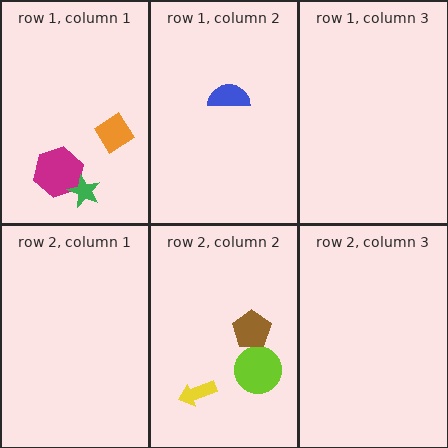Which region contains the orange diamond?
The row 1, column 1 region.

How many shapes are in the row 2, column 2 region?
3.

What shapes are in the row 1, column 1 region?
The magenta hexagon, the orange diamond, the green star.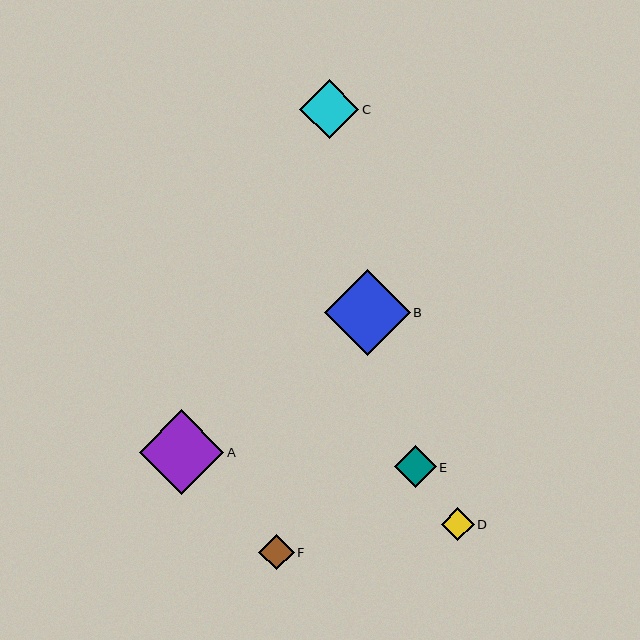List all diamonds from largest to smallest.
From largest to smallest: B, A, C, E, F, D.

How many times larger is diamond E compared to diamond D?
Diamond E is approximately 1.3 times the size of diamond D.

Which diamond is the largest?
Diamond B is the largest with a size of approximately 86 pixels.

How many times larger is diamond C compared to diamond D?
Diamond C is approximately 1.8 times the size of diamond D.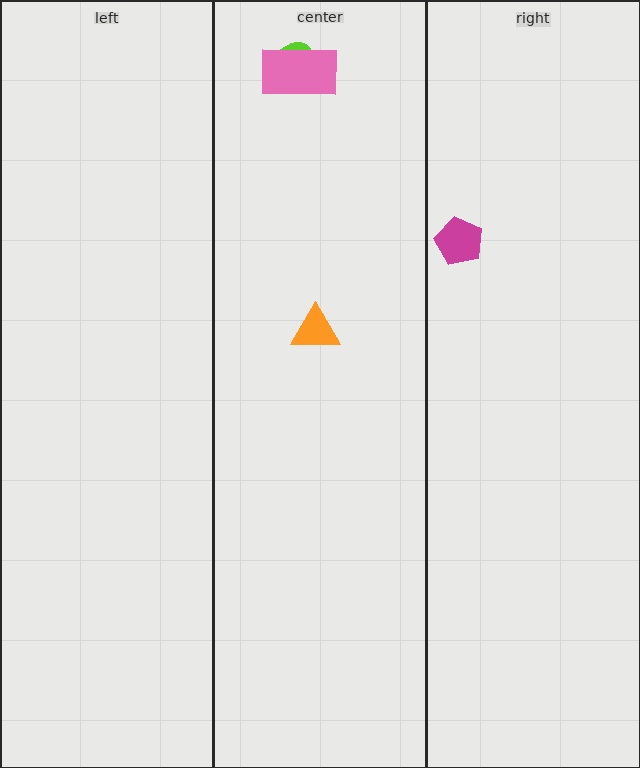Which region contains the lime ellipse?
The center region.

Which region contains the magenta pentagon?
The right region.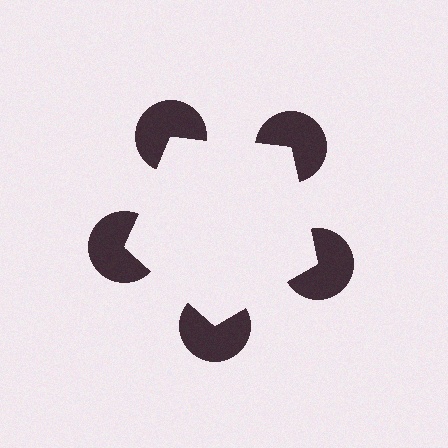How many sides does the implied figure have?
5 sides.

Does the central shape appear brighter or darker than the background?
It typically appears slightly brighter than the background, even though no actual brightness change is drawn.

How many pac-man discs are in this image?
There are 5 — one at each vertex of the illusory pentagon.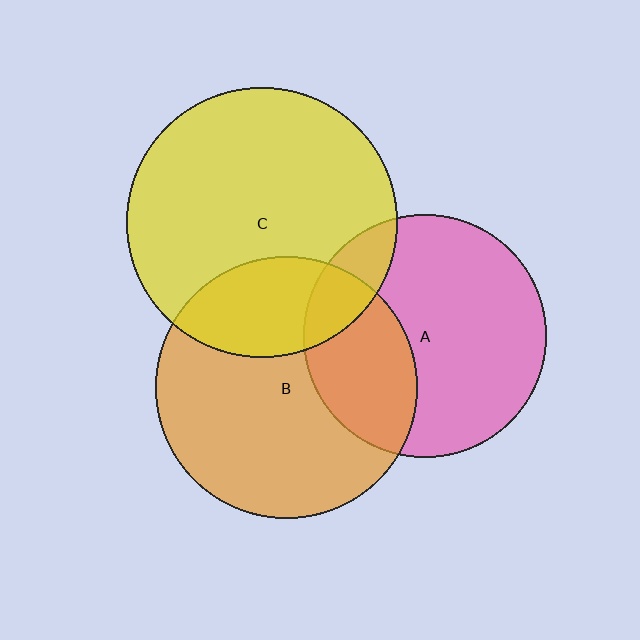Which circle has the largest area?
Circle C (yellow).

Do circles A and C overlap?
Yes.